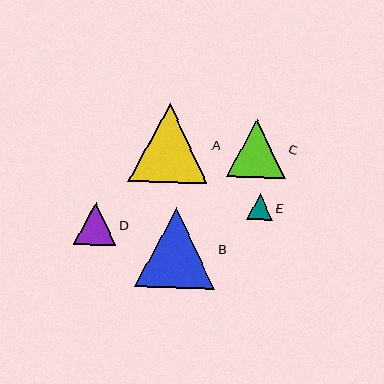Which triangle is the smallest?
Triangle E is the smallest with a size of approximately 26 pixels.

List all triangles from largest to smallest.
From largest to smallest: B, A, C, D, E.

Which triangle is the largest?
Triangle B is the largest with a size of approximately 80 pixels.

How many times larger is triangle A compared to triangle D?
Triangle A is approximately 1.9 times the size of triangle D.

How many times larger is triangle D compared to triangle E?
Triangle D is approximately 1.6 times the size of triangle E.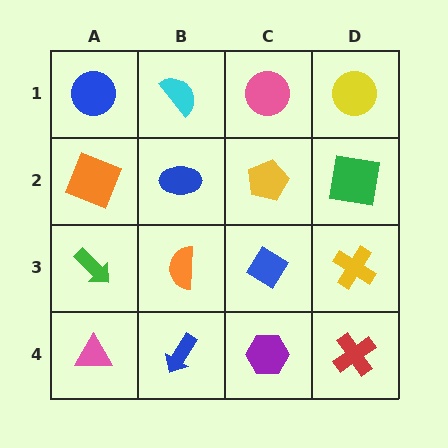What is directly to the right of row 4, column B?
A purple hexagon.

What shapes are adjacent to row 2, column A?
A blue circle (row 1, column A), a green arrow (row 3, column A), a blue ellipse (row 2, column B).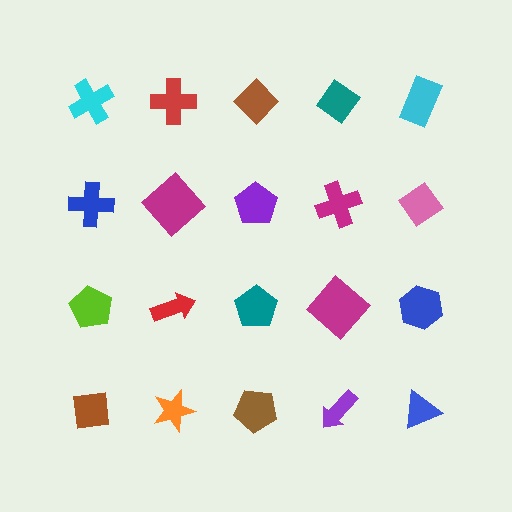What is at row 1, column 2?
A red cross.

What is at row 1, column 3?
A brown diamond.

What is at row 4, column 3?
A brown pentagon.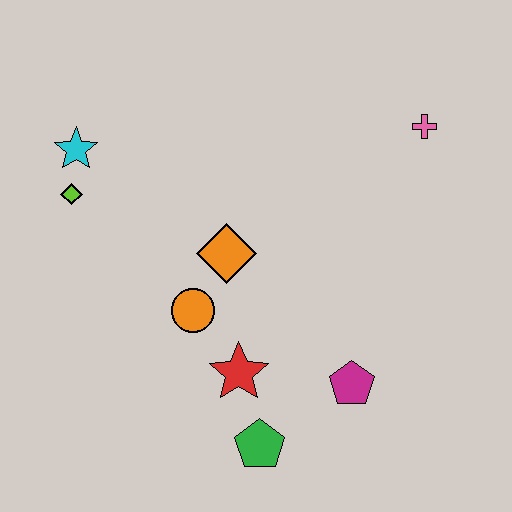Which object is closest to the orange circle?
The orange diamond is closest to the orange circle.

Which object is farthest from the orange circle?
The pink cross is farthest from the orange circle.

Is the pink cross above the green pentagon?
Yes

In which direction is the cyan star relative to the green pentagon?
The cyan star is above the green pentagon.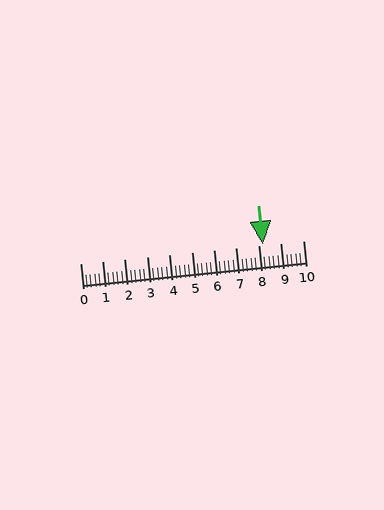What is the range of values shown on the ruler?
The ruler shows values from 0 to 10.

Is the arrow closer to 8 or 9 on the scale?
The arrow is closer to 8.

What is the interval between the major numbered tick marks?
The major tick marks are spaced 1 units apart.